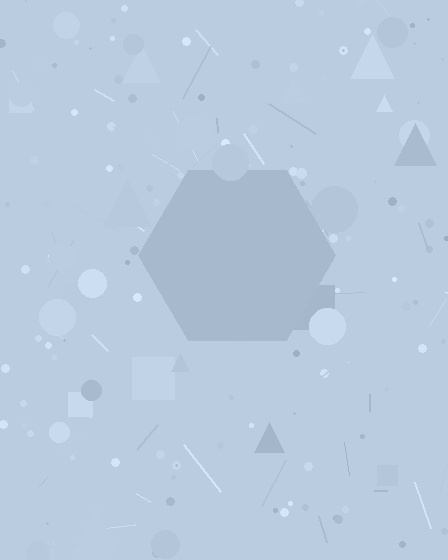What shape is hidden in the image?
A hexagon is hidden in the image.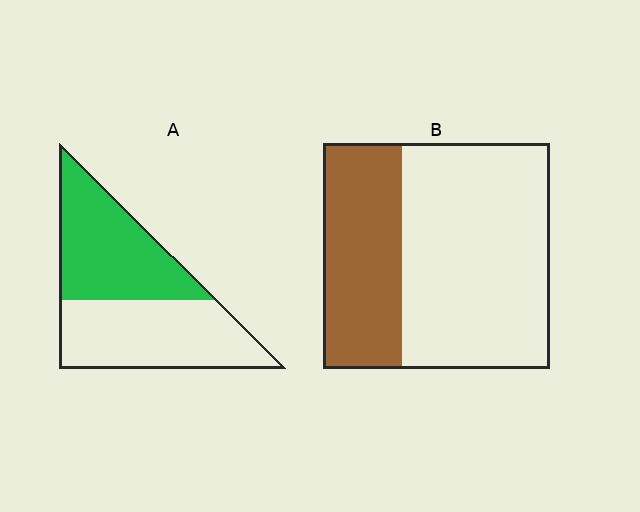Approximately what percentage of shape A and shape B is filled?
A is approximately 50% and B is approximately 35%.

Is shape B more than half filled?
No.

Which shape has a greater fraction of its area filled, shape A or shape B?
Shape A.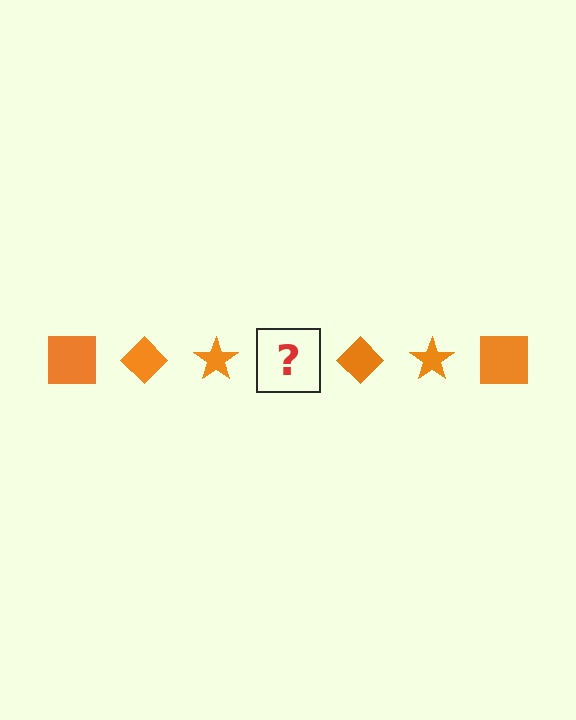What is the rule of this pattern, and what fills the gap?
The rule is that the pattern cycles through square, diamond, star shapes in orange. The gap should be filled with an orange square.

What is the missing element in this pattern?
The missing element is an orange square.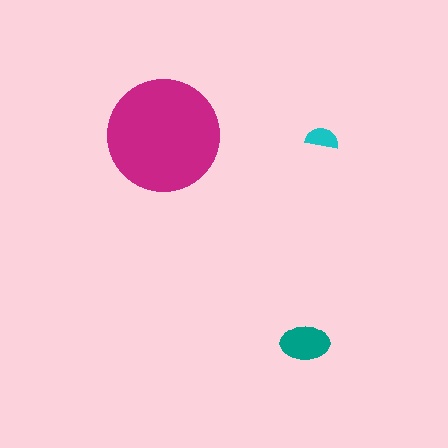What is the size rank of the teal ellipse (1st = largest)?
2nd.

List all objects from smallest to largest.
The cyan semicircle, the teal ellipse, the magenta circle.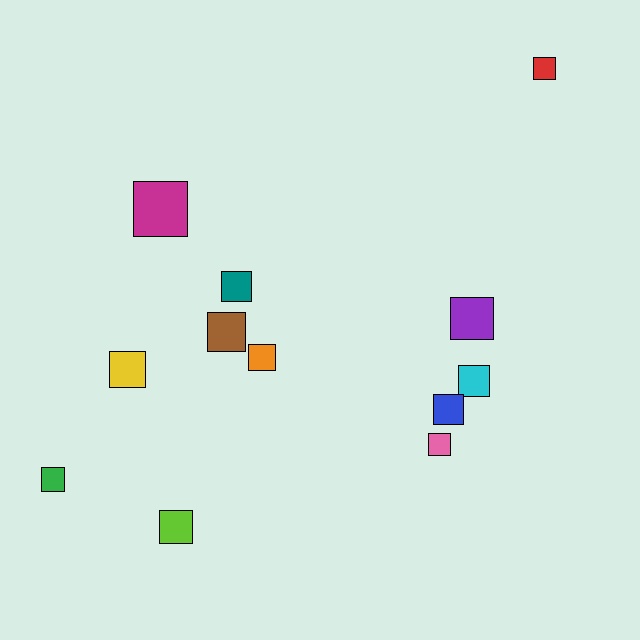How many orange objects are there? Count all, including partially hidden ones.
There is 1 orange object.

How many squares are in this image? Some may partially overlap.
There are 12 squares.